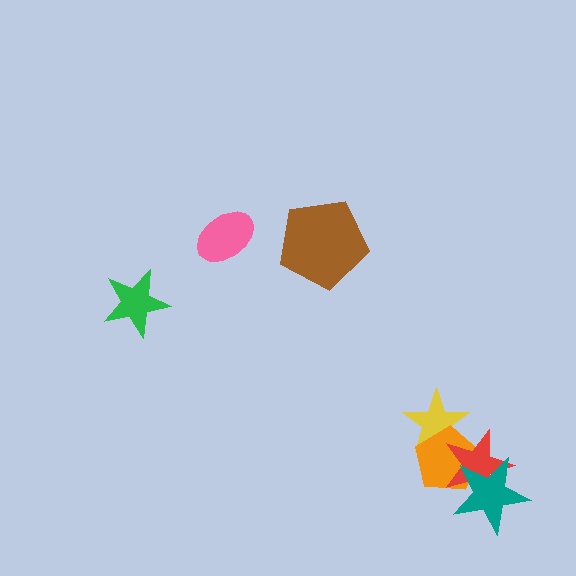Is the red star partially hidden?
Yes, it is partially covered by another shape.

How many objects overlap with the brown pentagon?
0 objects overlap with the brown pentagon.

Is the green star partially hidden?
No, no other shape covers it.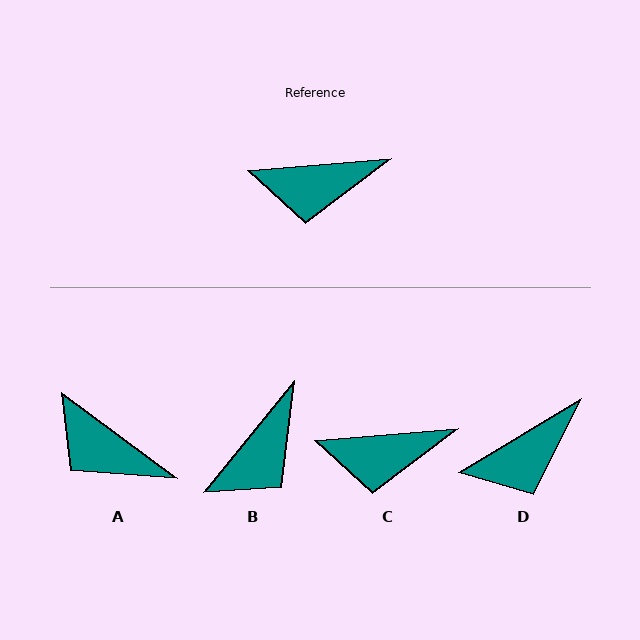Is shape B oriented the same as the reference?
No, it is off by about 46 degrees.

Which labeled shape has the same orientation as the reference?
C.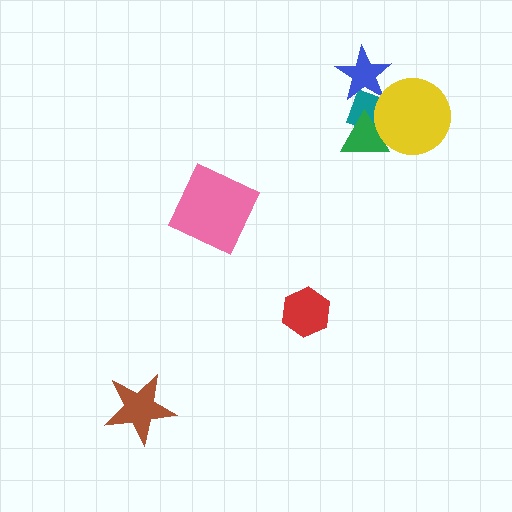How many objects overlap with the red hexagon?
0 objects overlap with the red hexagon.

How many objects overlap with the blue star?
1 object overlaps with the blue star.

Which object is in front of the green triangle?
The yellow circle is in front of the green triangle.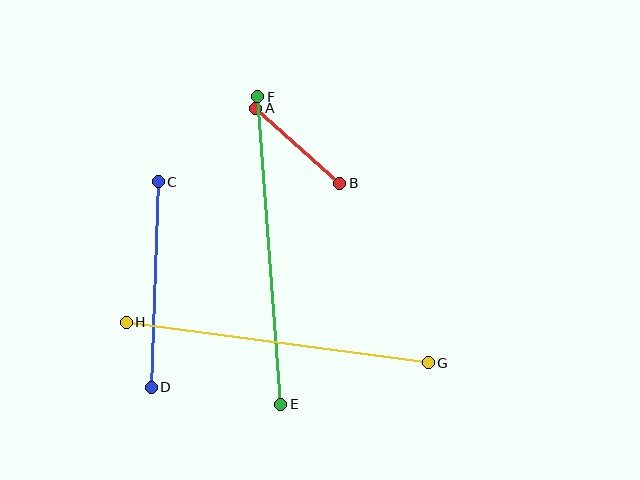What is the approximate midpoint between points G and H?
The midpoint is at approximately (277, 343) pixels.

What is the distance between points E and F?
The distance is approximately 308 pixels.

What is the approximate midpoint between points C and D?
The midpoint is at approximately (155, 284) pixels.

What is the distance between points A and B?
The distance is approximately 113 pixels.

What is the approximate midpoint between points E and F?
The midpoint is at approximately (269, 250) pixels.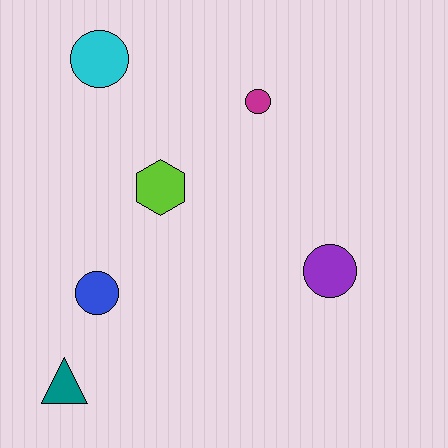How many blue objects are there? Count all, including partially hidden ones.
There is 1 blue object.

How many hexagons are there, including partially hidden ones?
There is 1 hexagon.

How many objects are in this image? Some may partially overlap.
There are 6 objects.